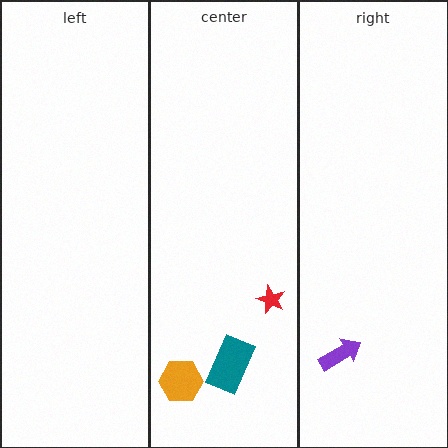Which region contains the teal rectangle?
The center region.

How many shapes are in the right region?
1.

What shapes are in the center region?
The red star, the teal rectangle, the orange hexagon.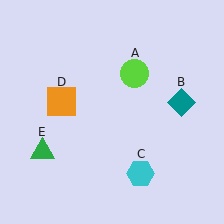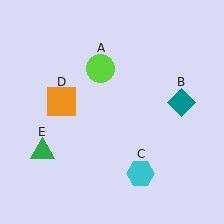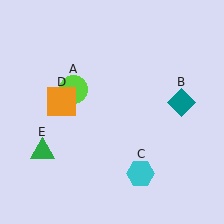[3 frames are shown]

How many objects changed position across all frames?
1 object changed position: lime circle (object A).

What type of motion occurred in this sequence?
The lime circle (object A) rotated counterclockwise around the center of the scene.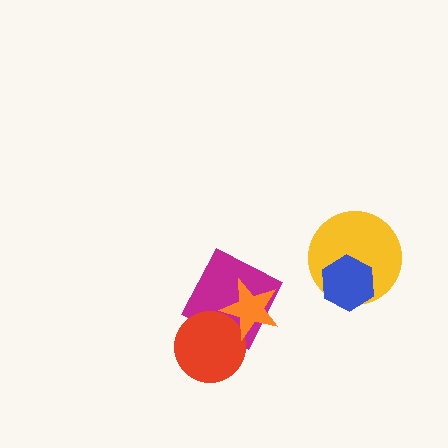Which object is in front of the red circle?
The orange star is in front of the red circle.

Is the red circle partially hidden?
Yes, it is partially covered by another shape.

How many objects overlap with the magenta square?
2 objects overlap with the magenta square.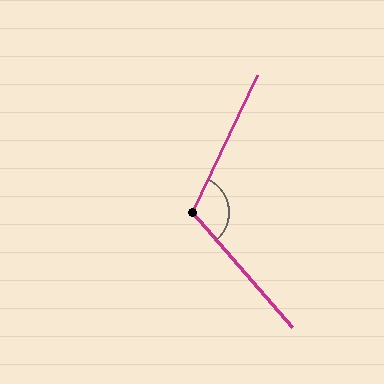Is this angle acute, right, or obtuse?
It is obtuse.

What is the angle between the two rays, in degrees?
Approximately 114 degrees.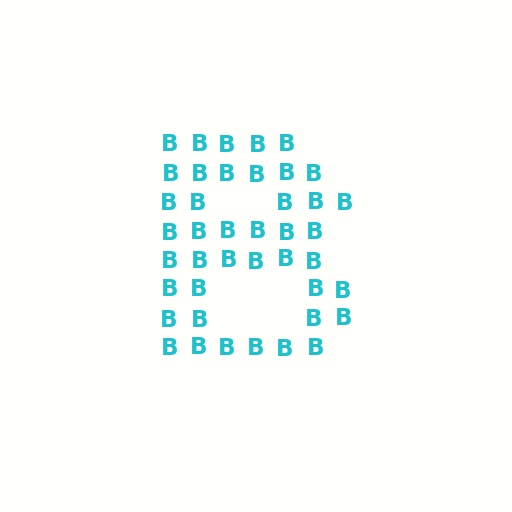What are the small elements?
The small elements are letter B's.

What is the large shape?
The large shape is the letter B.